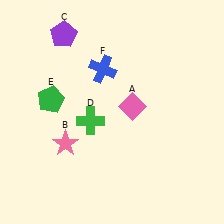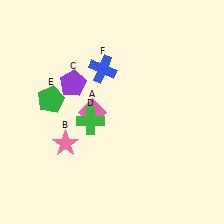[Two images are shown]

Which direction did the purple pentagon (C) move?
The purple pentagon (C) moved down.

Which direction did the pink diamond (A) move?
The pink diamond (A) moved left.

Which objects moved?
The objects that moved are: the pink diamond (A), the purple pentagon (C).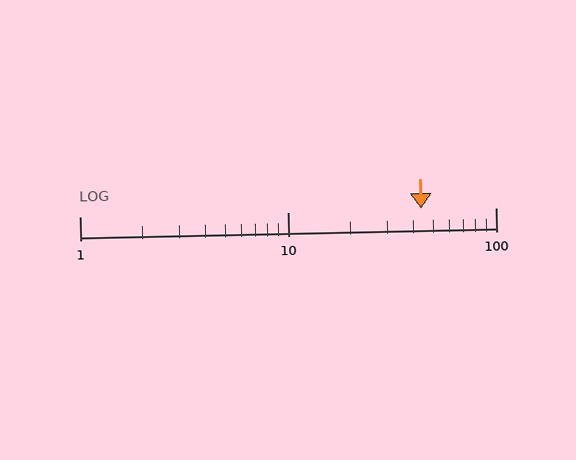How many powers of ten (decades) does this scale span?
The scale spans 2 decades, from 1 to 100.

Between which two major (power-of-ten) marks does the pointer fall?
The pointer is between 10 and 100.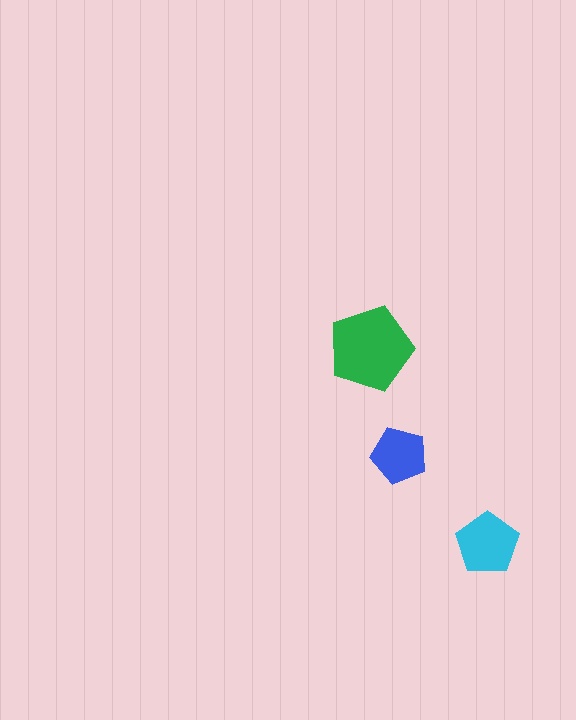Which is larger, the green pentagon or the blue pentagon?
The green one.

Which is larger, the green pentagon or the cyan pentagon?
The green one.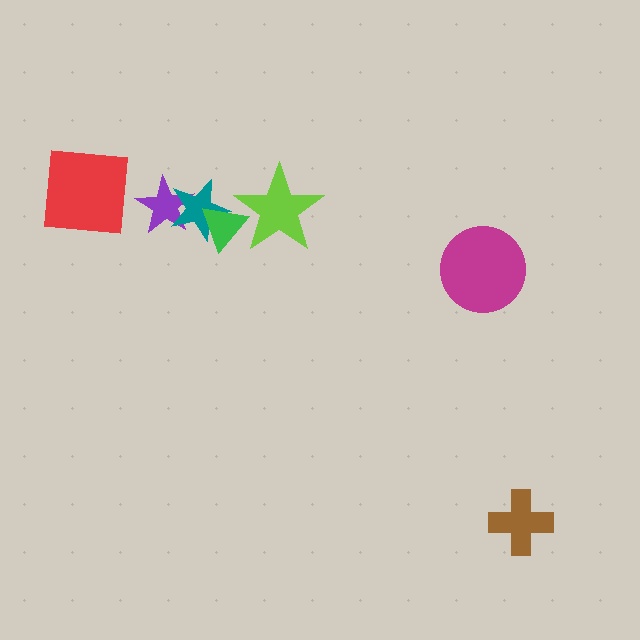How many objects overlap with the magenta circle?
0 objects overlap with the magenta circle.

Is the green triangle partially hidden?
Yes, it is partially covered by another shape.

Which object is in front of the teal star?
The green triangle is in front of the teal star.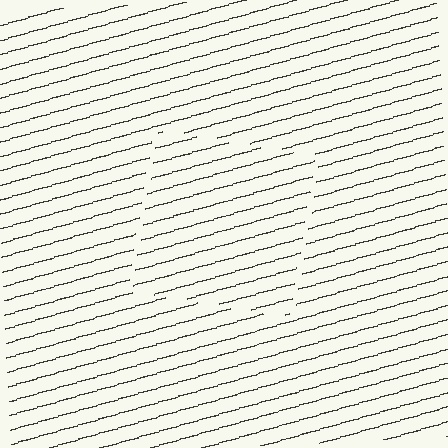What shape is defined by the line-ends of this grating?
An illusory square. The interior of the shape contains the same grating, shifted by half a period — the contour is defined by the phase discontinuity where line-ends from the inner and outer gratings abut.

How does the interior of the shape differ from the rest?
The interior of the shape contains the same grating, shifted by half a period — the contour is defined by the phase discontinuity where line-ends from the inner and outer gratings abut.